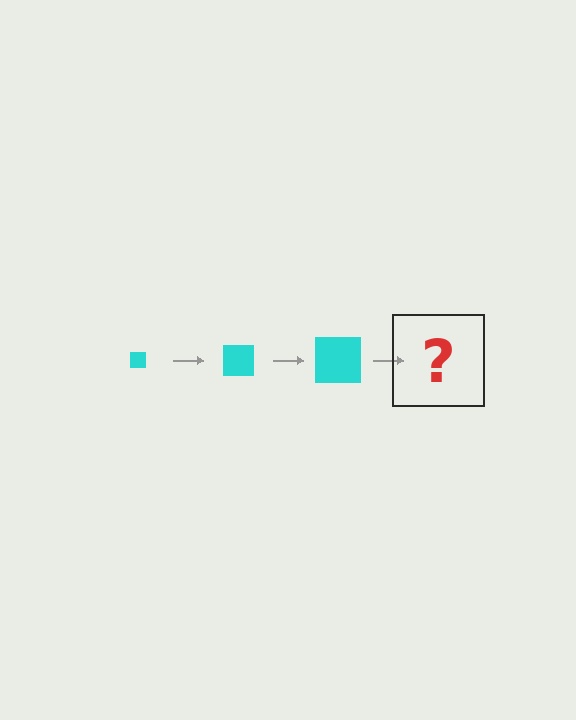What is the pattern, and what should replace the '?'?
The pattern is that the square gets progressively larger each step. The '?' should be a cyan square, larger than the previous one.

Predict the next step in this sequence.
The next step is a cyan square, larger than the previous one.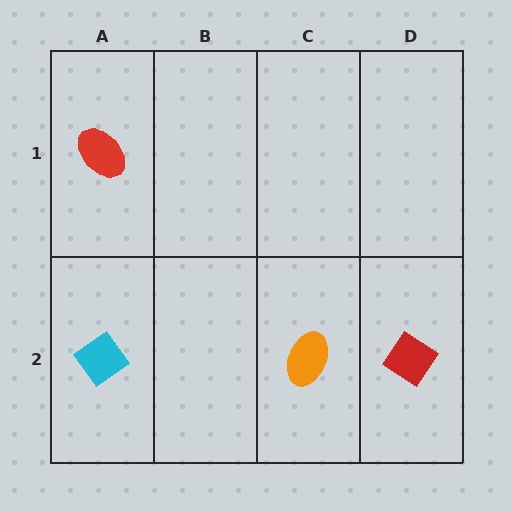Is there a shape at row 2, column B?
No, that cell is empty.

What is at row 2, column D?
A red diamond.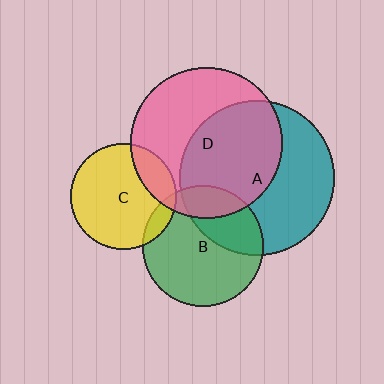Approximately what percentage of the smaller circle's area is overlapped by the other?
Approximately 15%.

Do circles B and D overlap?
Yes.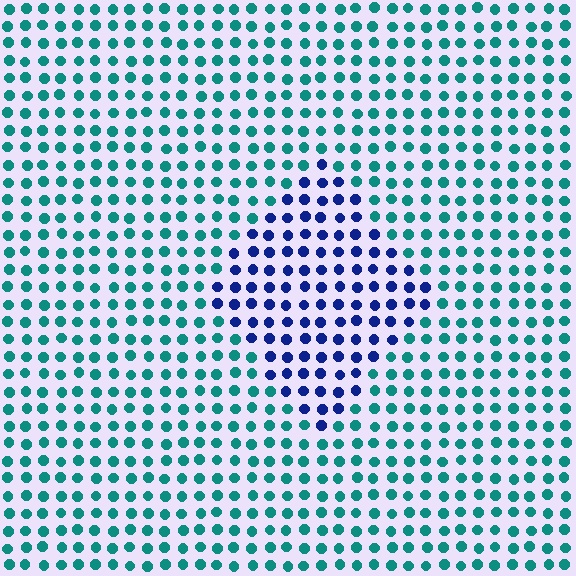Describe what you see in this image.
The image is filled with small teal elements in a uniform arrangement. A diamond-shaped region is visible where the elements are tinted to a slightly different hue, forming a subtle color boundary.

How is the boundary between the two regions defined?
The boundary is defined purely by a slight shift in hue (about 56 degrees). Spacing, size, and orientation are identical on both sides.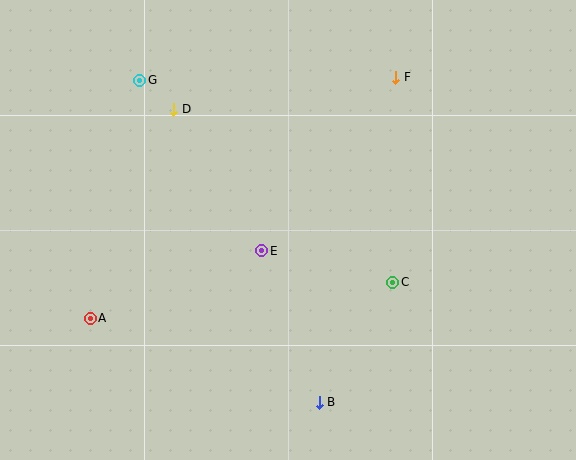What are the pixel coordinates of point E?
Point E is at (262, 251).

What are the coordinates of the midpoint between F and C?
The midpoint between F and C is at (394, 180).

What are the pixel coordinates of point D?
Point D is at (174, 109).